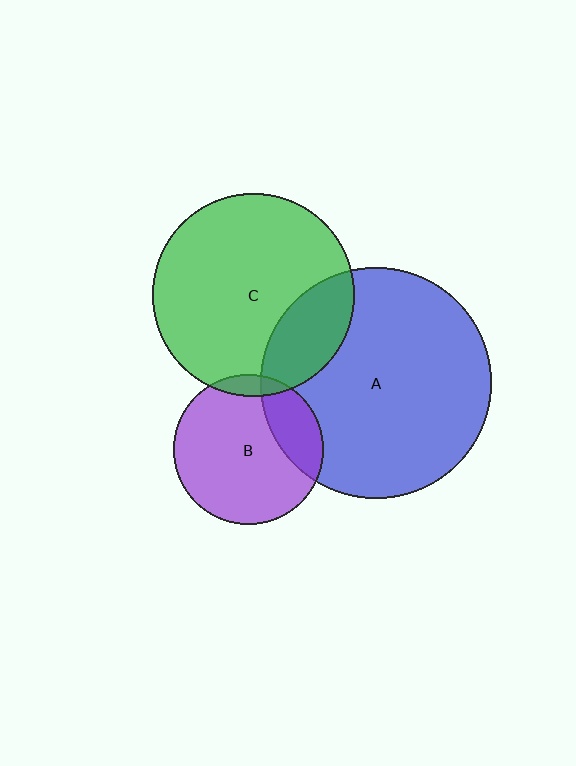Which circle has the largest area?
Circle A (blue).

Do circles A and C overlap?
Yes.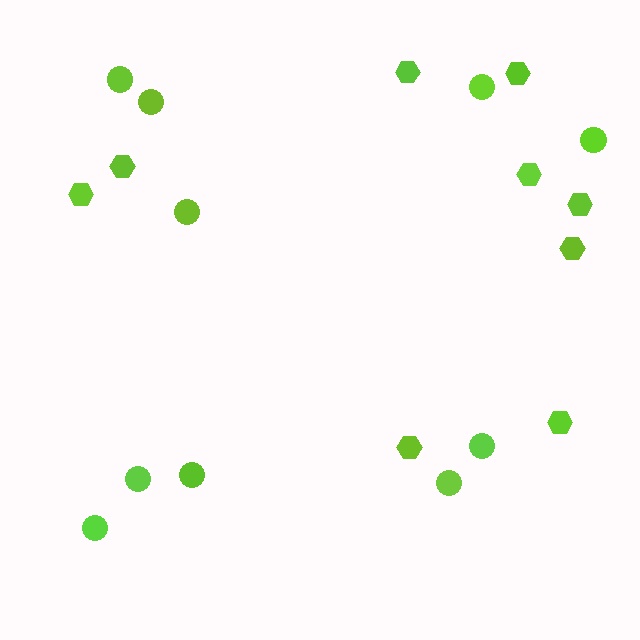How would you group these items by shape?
There are 2 groups: one group of circles (10) and one group of hexagons (9).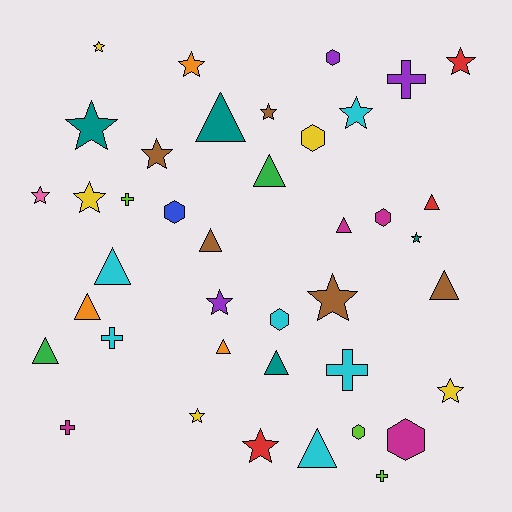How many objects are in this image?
There are 40 objects.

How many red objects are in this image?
There are 3 red objects.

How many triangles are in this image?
There are 12 triangles.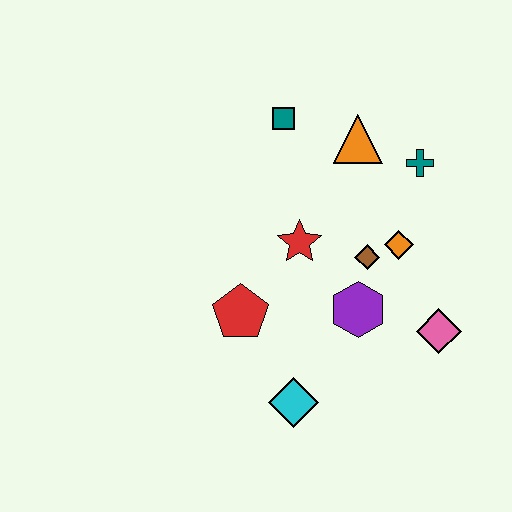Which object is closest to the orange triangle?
The teal cross is closest to the orange triangle.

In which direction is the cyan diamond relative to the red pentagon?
The cyan diamond is below the red pentagon.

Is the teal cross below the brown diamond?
No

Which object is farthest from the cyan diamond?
The teal square is farthest from the cyan diamond.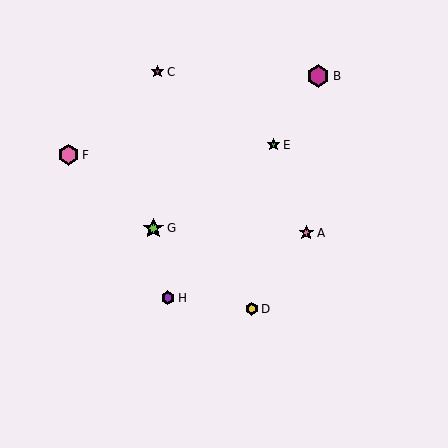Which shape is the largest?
The magenta hexagon (labeled B) is the largest.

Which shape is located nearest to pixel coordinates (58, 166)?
The pink hexagon (labeled F) at (68, 155) is nearest to that location.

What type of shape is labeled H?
Shape H is a purple hexagon.